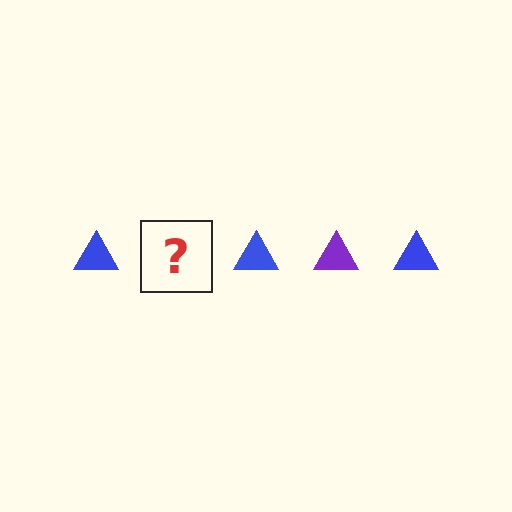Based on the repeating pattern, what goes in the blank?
The blank should be a purple triangle.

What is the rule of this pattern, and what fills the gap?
The rule is that the pattern cycles through blue, purple triangles. The gap should be filled with a purple triangle.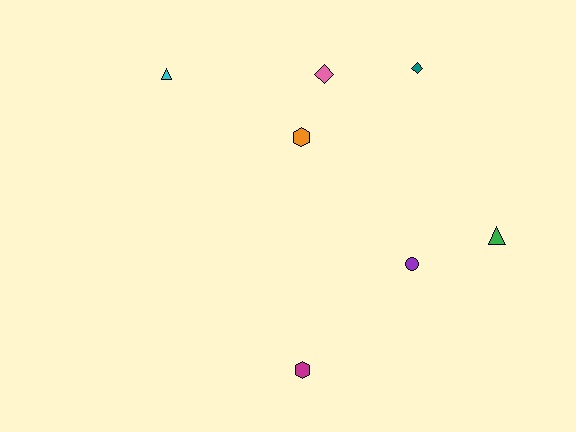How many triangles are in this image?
There are 2 triangles.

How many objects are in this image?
There are 7 objects.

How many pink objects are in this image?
There is 1 pink object.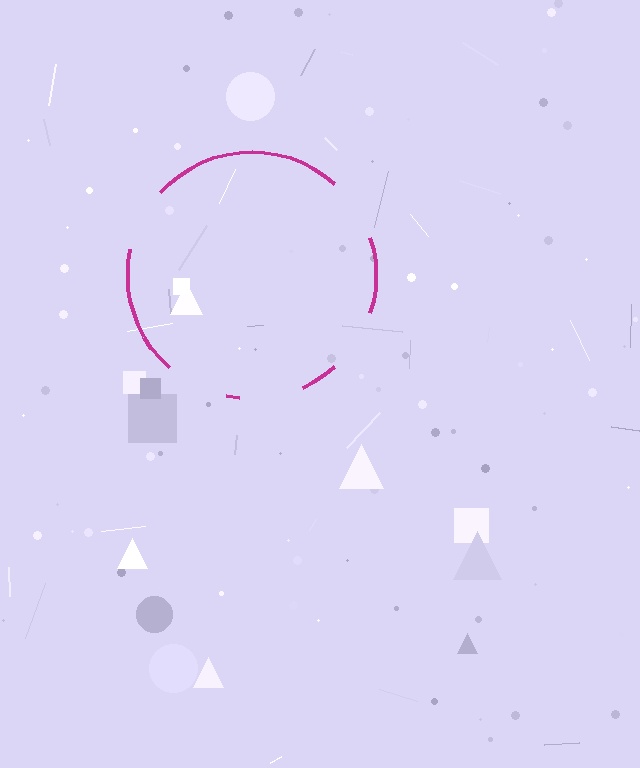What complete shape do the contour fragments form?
The contour fragments form a circle.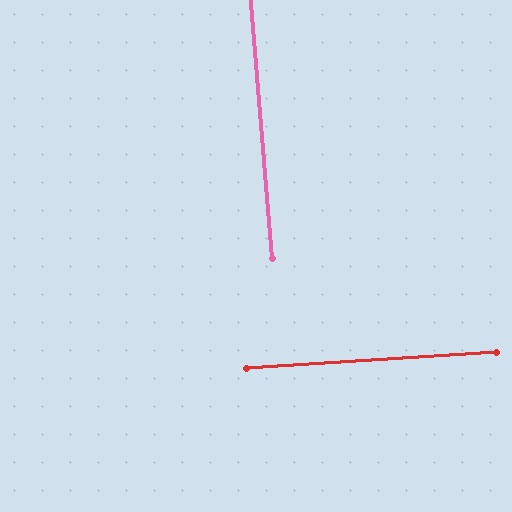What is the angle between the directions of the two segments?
Approximately 89 degrees.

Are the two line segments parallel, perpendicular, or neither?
Perpendicular — they meet at approximately 89°.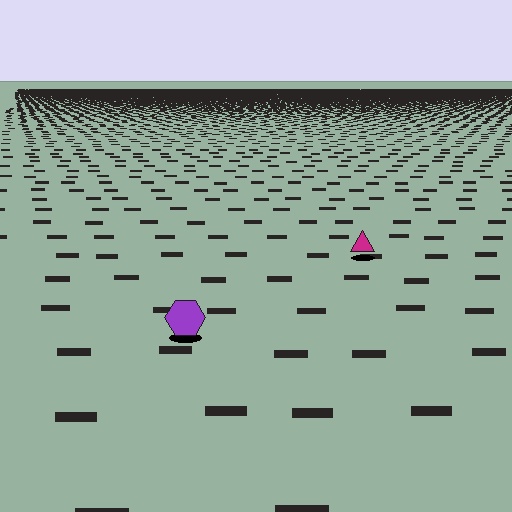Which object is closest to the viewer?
The purple hexagon is closest. The texture marks near it are larger and more spread out.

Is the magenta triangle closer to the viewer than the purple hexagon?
No. The purple hexagon is closer — you can tell from the texture gradient: the ground texture is coarser near it.